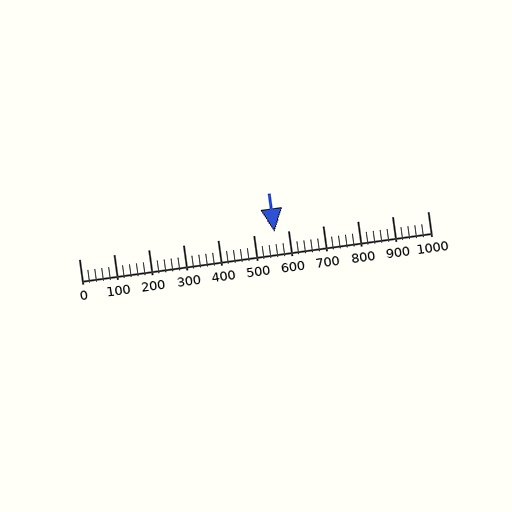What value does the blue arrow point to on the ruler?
The blue arrow points to approximately 560.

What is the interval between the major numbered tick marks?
The major tick marks are spaced 100 units apart.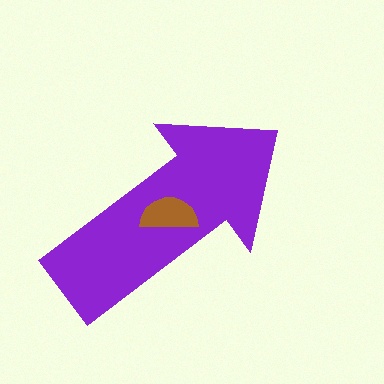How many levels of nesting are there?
2.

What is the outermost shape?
The purple arrow.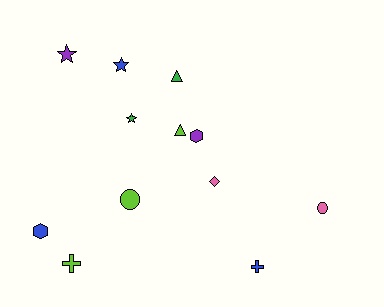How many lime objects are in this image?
There are 3 lime objects.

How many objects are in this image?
There are 12 objects.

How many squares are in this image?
There are no squares.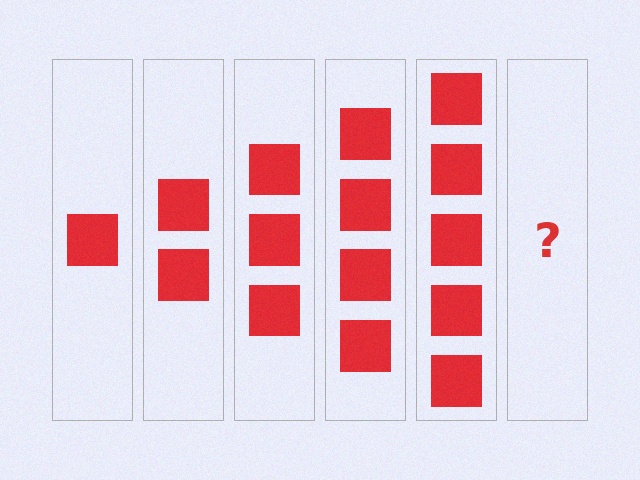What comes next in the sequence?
The next element should be 6 squares.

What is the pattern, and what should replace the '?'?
The pattern is that each step adds one more square. The '?' should be 6 squares.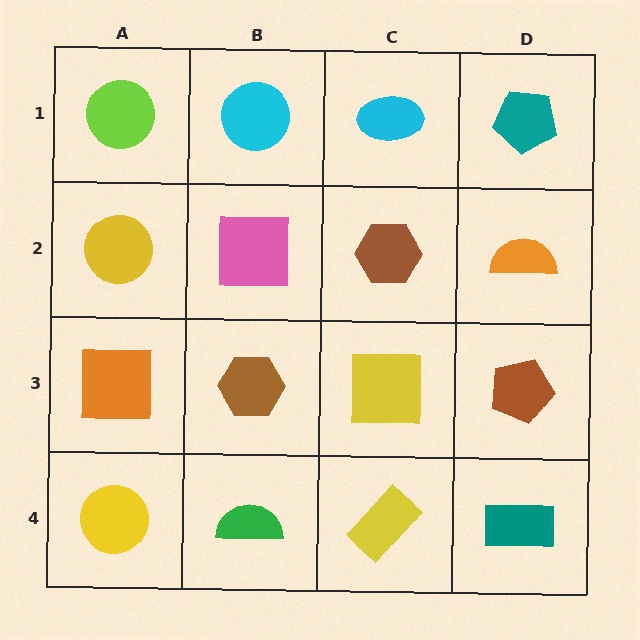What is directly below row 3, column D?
A teal rectangle.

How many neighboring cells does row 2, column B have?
4.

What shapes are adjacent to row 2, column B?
A cyan circle (row 1, column B), a brown hexagon (row 3, column B), a yellow circle (row 2, column A), a brown hexagon (row 2, column C).